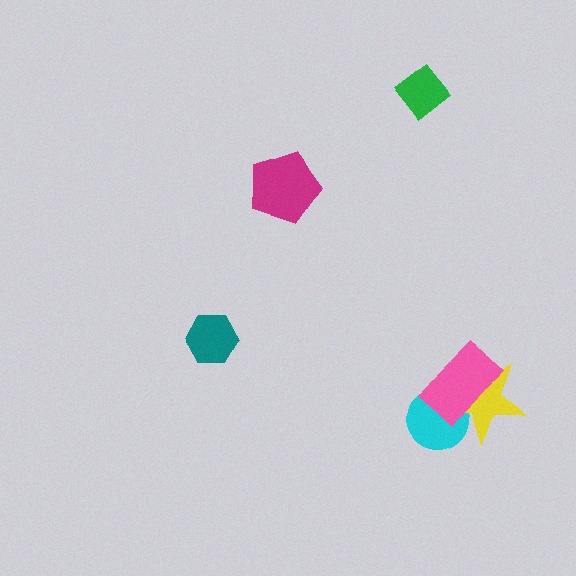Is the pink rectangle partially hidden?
No, no other shape covers it.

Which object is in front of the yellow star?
The pink rectangle is in front of the yellow star.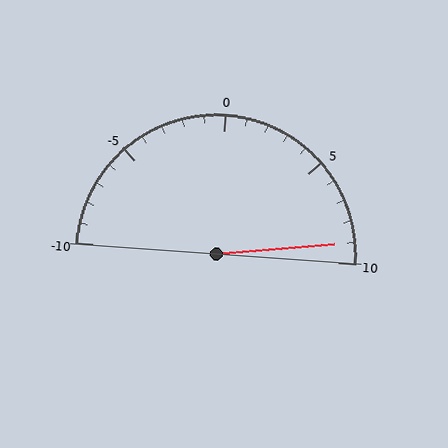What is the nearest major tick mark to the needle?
The nearest major tick mark is 10.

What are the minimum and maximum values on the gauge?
The gauge ranges from -10 to 10.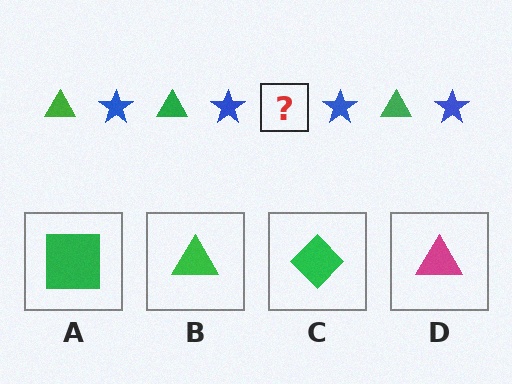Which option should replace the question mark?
Option B.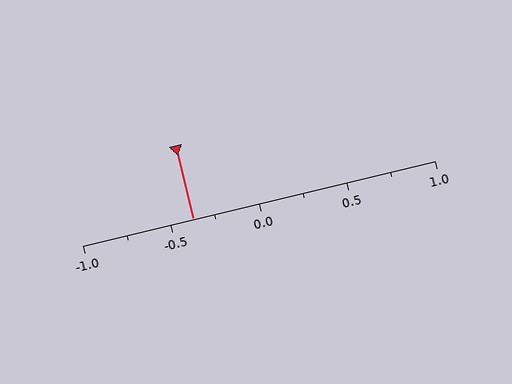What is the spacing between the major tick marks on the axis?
The major ticks are spaced 0.5 apart.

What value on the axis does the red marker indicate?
The marker indicates approximately -0.38.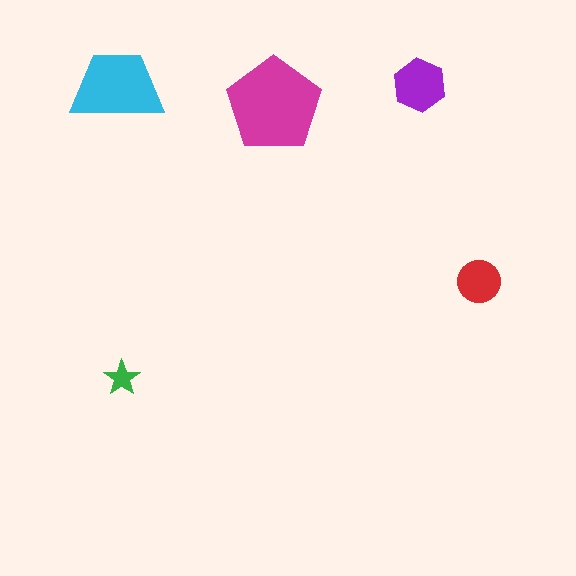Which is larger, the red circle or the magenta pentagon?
The magenta pentagon.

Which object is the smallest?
The green star.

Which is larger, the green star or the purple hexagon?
The purple hexagon.